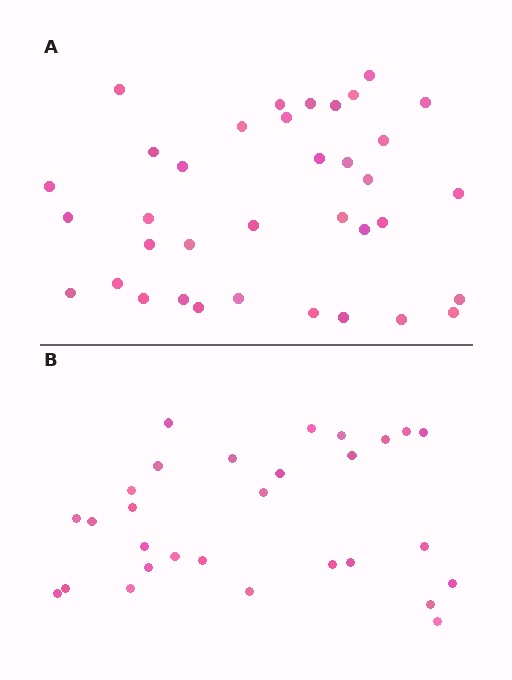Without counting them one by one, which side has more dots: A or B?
Region A (the top region) has more dots.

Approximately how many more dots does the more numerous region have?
Region A has roughly 8 or so more dots than region B.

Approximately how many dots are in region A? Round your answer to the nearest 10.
About 40 dots. (The exact count is 36, which rounds to 40.)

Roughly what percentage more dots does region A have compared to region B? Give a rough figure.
About 25% more.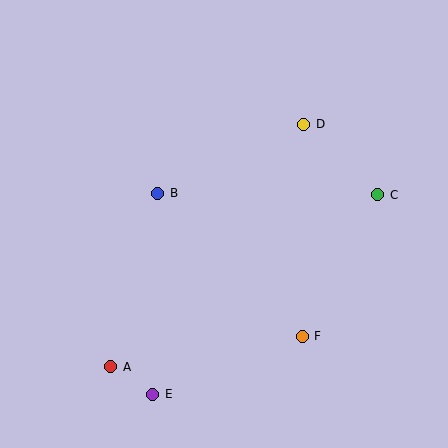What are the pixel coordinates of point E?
Point E is at (153, 394).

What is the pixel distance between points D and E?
The distance between D and E is 309 pixels.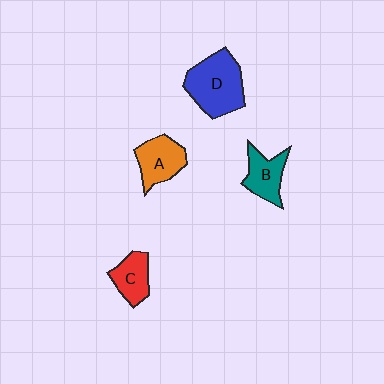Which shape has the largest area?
Shape D (blue).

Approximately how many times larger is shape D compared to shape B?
Approximately 1.7 times.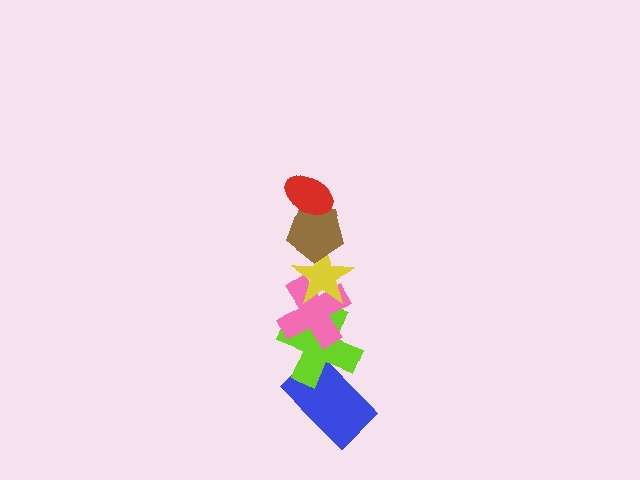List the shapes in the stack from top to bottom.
From top to bottom: the red ellipse, the brown pentagon, the yellow star, the pink cross, the lime cross, the blue rectangle.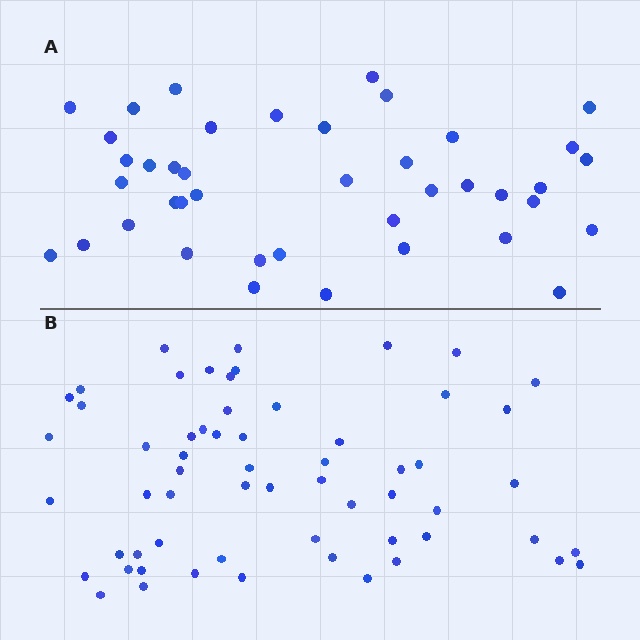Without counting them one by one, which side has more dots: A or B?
Region B (the bottom region) has more dots.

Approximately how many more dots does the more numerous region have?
Region B has approximately 20 more dots than region A.